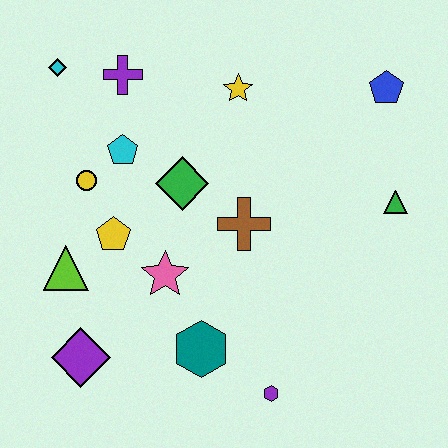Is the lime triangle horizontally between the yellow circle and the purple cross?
No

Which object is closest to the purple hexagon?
The teal hexagon is closest to the purple hexagon.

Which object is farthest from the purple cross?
The purple hexagon is farthest from the purple cross.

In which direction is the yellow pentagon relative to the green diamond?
The yellow pentagon is to the left of the green diamond.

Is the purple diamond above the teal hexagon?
No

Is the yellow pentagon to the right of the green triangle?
No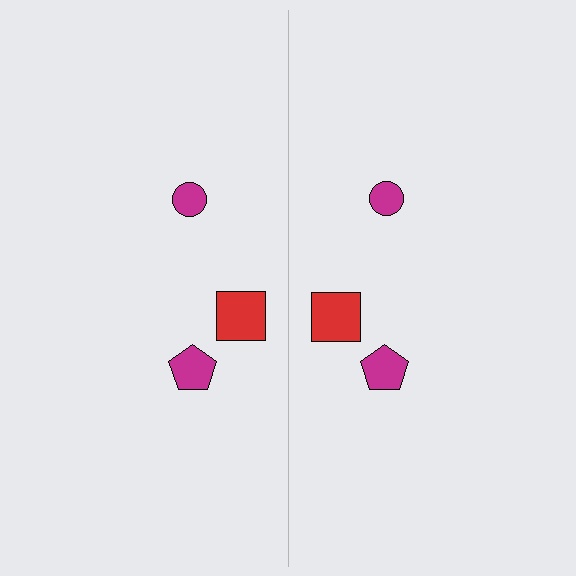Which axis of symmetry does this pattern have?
The pattern has a vertical axis of symmetry running through the center of the image.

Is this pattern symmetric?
Yes, this pattern has bilateral (reflection) symmetry.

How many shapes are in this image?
There are 6 shapes in this image.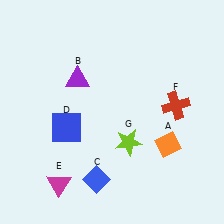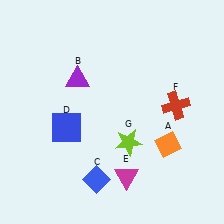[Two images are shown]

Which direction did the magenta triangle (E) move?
The magenta triangle (E) moved right.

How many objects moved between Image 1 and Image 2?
1 object moved between the two images.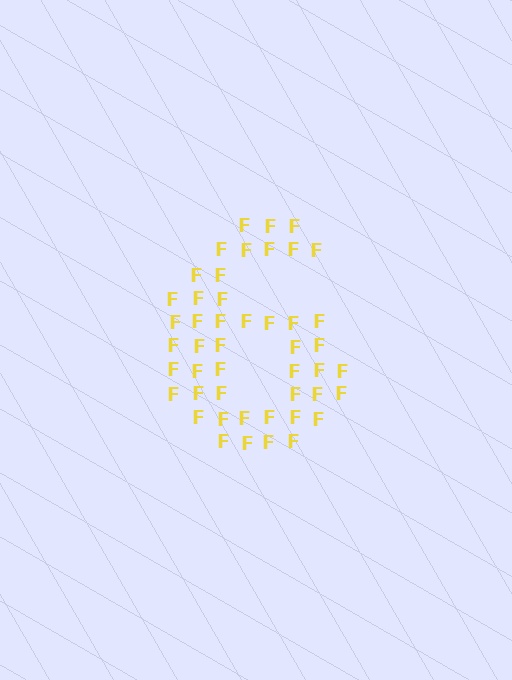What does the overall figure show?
The overall figure shows the digit 6.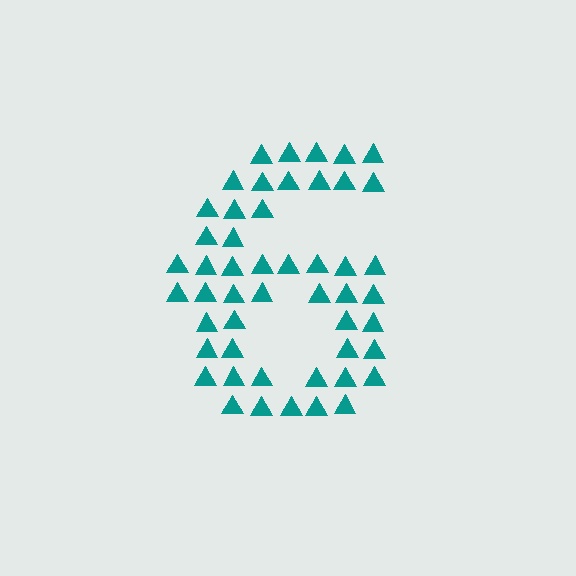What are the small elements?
The small elements are triangles.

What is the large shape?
The large shape is the digit 6.